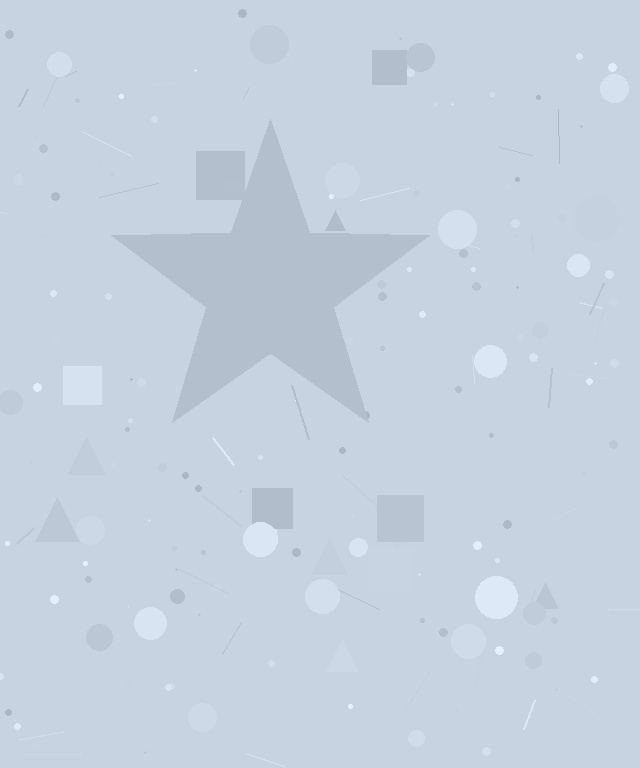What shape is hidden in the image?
A star is hidden in the image.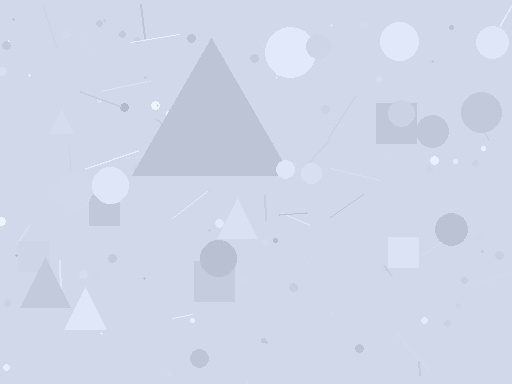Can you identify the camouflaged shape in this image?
The camouflaged shape is a triangle.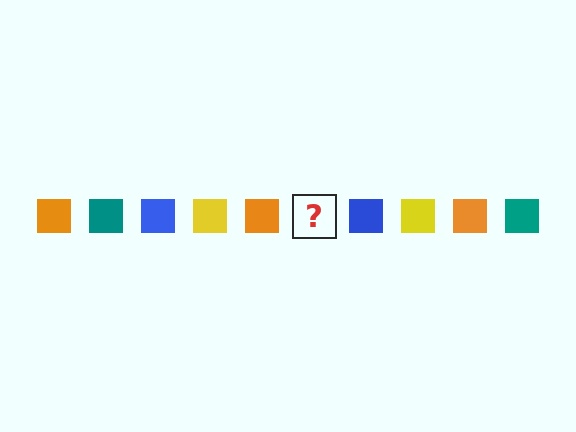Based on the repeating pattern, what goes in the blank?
The blank should be a teal square.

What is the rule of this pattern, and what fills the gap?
The rule is that the pattern cycles through orange, teal, blue, yellow squares. The gap should be filled with a teal square.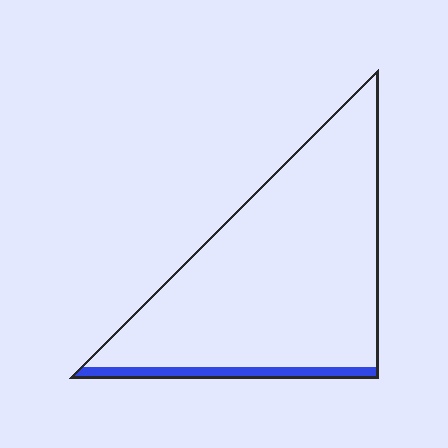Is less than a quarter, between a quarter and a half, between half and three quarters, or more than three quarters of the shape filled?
Less than a quarter.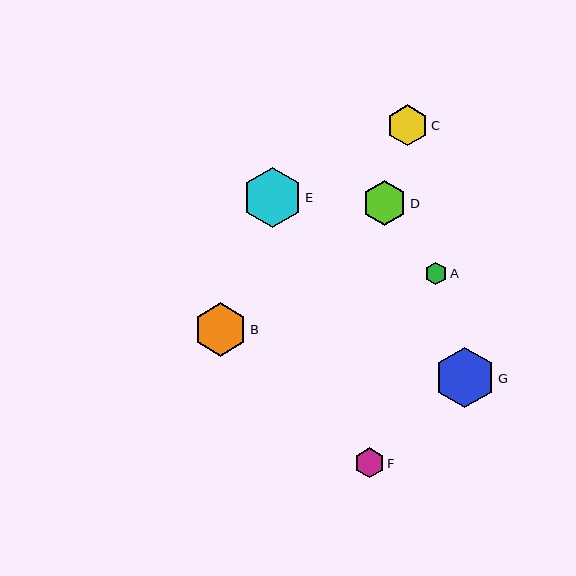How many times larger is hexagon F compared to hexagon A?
Hexagon F is approximately 1.3 times the size of hexagon A.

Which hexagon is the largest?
Hexagon G is the largest with a size of approximately 61 pixels.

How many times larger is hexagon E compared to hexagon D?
Hexagon E is approximately 1.4 times the size of hexagon D.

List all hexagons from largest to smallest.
From largest to smallest: G, E, B, D, C, F, A.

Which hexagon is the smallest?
Hexagon A is the smallest with a size of approximately 23 pixels.